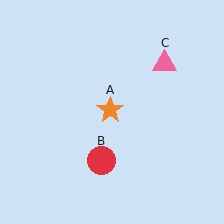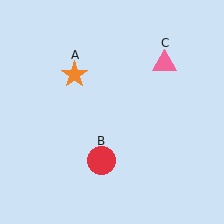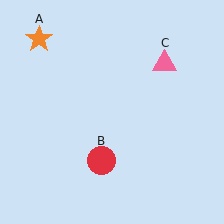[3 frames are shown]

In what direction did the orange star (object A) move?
The orange star (object A) moved up and to the left.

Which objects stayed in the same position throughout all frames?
Red circle (object B) and pink triangle (object C) remained stationary.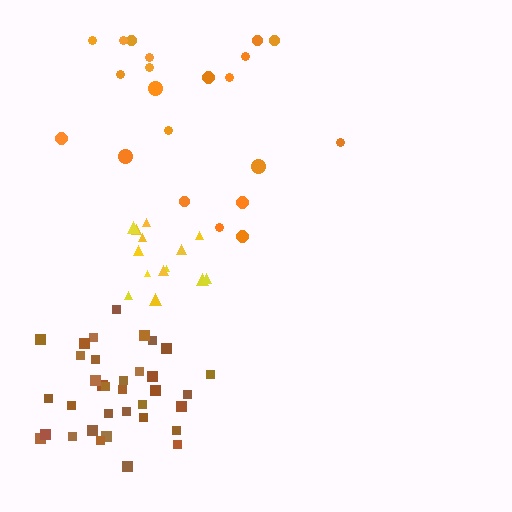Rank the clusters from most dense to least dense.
brown, yellow, orange.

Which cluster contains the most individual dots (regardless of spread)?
Brown (35).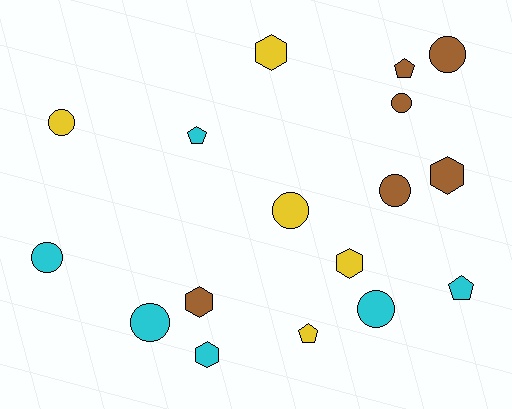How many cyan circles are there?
There are 3 cyan circles.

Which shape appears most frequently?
Circle, with 8 objects.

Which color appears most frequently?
Brown, with 6 objects.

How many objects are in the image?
There are 17 objects.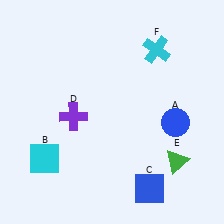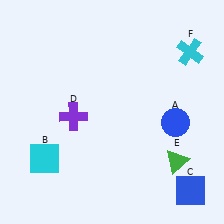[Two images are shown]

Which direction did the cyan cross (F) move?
The cyan cross (F) moved right.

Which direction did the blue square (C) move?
The blue square (C) moved right.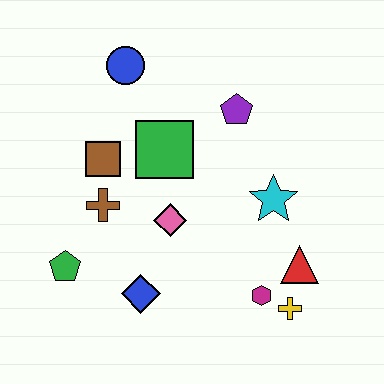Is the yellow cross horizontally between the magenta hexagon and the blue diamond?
No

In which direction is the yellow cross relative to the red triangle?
The yellow cross is below the red triangle.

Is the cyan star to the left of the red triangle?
Yes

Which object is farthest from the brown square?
The yellow cross is farthest from the brown square.